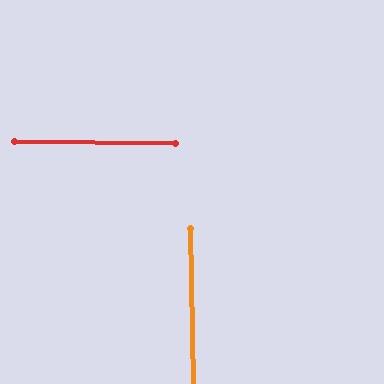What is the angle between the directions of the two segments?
Approximately 89 degrees.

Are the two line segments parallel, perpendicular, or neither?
Perpendicular — they meet at approximately 89°.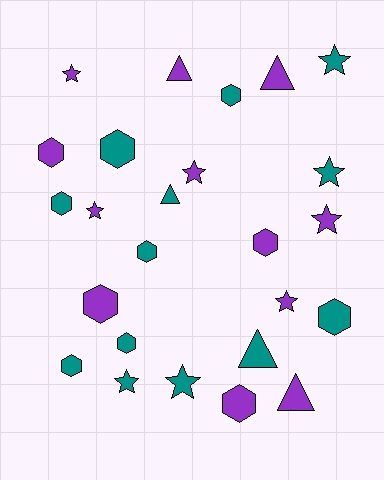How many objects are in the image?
There are 25 objects.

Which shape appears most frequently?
Hexagon, with 11 objects.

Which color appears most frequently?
Teal, with 13 objects.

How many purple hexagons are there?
There are 4 purple hexagons.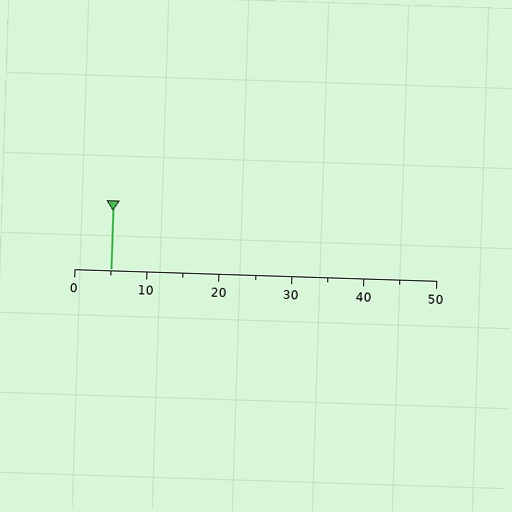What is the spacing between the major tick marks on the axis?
The major ticks are spaced 10 apart.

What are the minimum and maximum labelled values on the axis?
The axis runs from 0 to 50.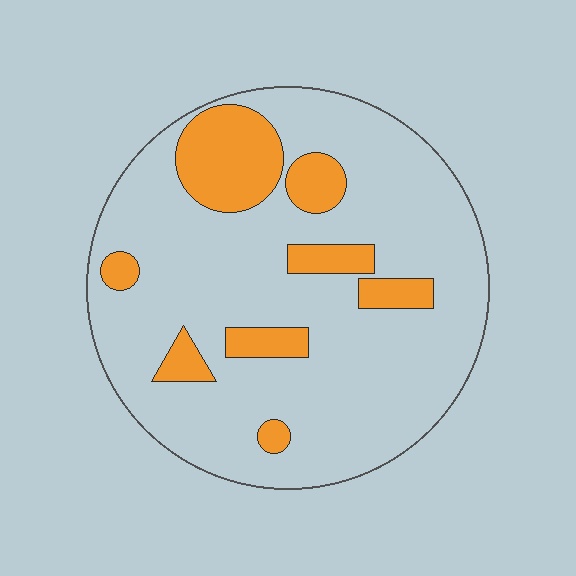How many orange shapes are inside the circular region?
8.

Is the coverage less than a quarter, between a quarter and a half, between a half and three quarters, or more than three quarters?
Less than a quarter.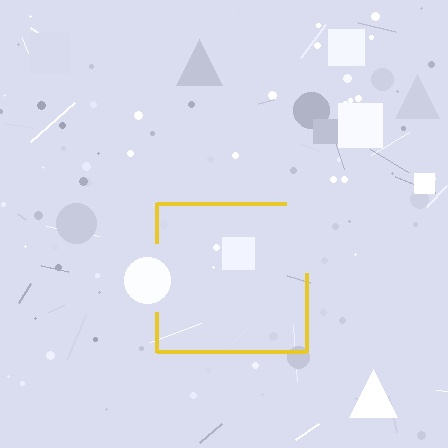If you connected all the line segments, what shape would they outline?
They would outline a square.